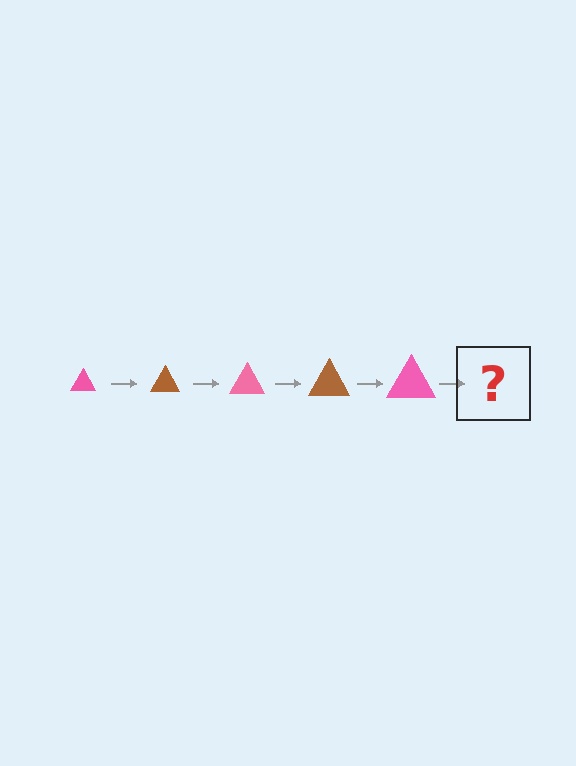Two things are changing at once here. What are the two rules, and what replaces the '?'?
The two rules are that the triangle grows larger each step and the color cycles through pink and brown. The '?' should be a brown triangle, larger than the previous one.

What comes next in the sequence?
The next element should be a brown triangle, larger than the previous one.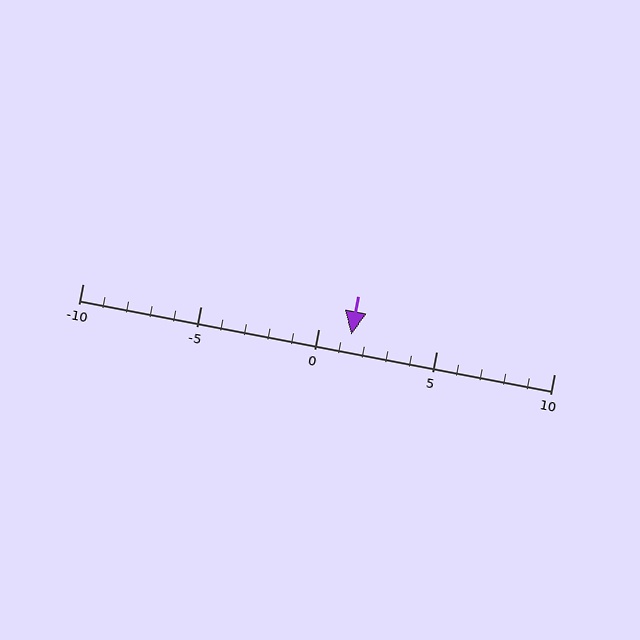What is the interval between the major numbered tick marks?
The major tick marks are spaced 5 units apart.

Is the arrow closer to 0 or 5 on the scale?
The arrow is closer to 0.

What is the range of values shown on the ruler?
The ruler shows values from -10 to 10.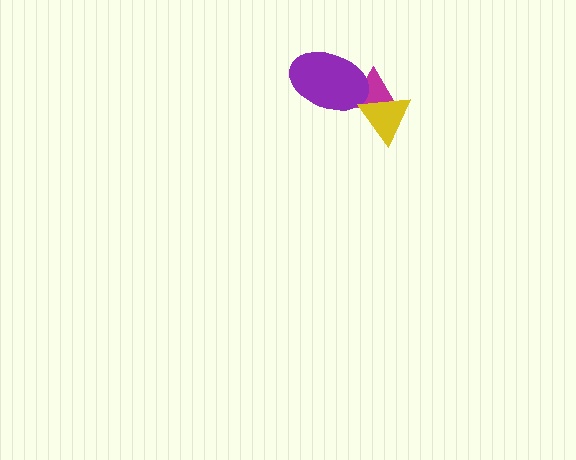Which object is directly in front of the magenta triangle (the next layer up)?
The purple ellipse is directly in front of the magenta triangle.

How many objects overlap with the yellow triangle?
1 object overlaps with the yellow triangle.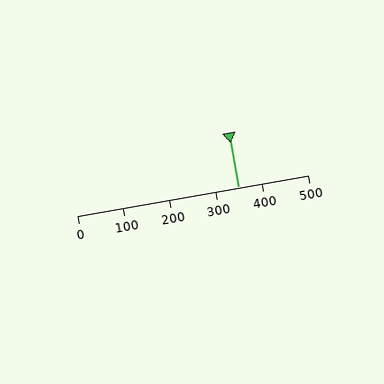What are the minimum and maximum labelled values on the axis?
The axis runs from 0 to 500.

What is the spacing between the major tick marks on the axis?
The major ticks are spaced 100 apart.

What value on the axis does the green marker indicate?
The marker indicates approximately 350.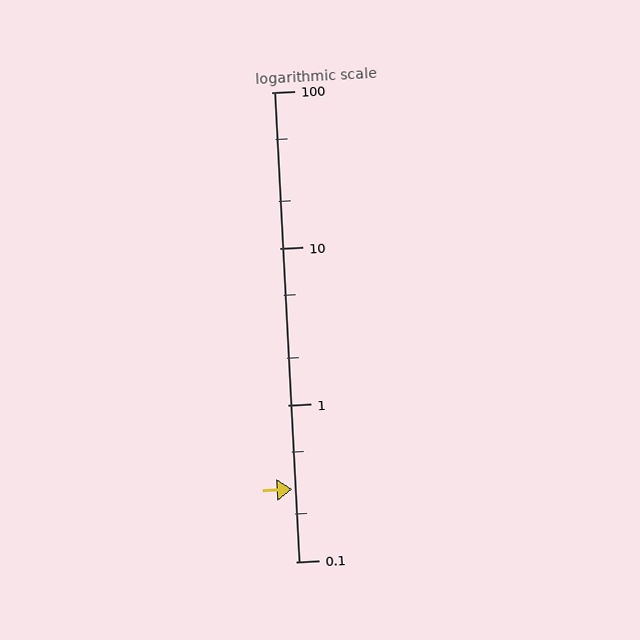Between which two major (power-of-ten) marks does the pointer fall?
The pointer is between 0.1 and 1.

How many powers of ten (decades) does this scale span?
The scale spans 3 decades, from 0.1 to 100.